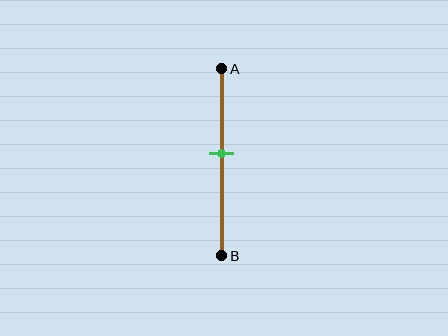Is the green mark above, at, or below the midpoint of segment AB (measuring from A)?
The green mark is above the midpoint of segment AB.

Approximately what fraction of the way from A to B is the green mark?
The green mark is approximately 45% of the way from A to B.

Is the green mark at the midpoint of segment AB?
No, the mark is at about 45% from A, not at the 50% midpoint.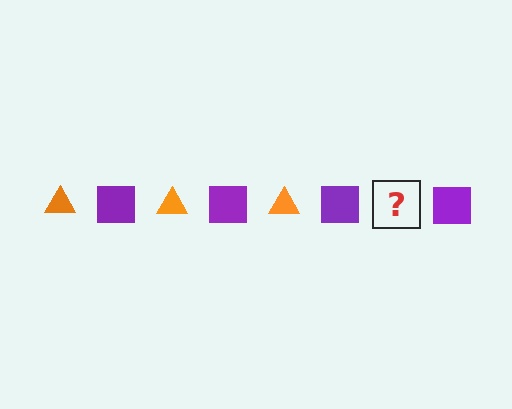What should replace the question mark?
The question mark should be replaced with an orange triangle.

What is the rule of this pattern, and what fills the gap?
The rule is that the pattern alternates between orange triangle and purple square. The gap should be filled with an orange triangle.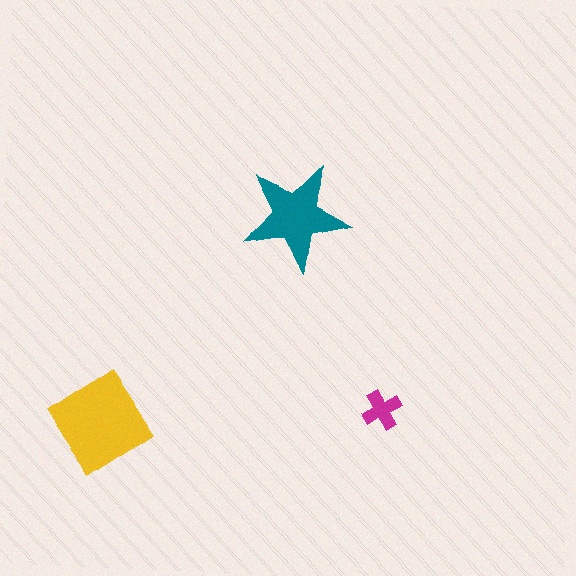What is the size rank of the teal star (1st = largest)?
2nd.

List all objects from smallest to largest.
The magenta cross, the teal star, the yellow diamond.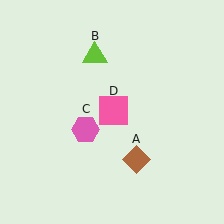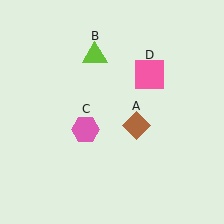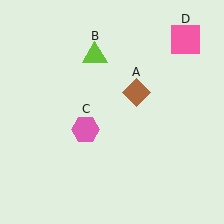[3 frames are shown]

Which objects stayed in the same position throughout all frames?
Lime triangle (object B) and pink hexagon (object C) remained stationary.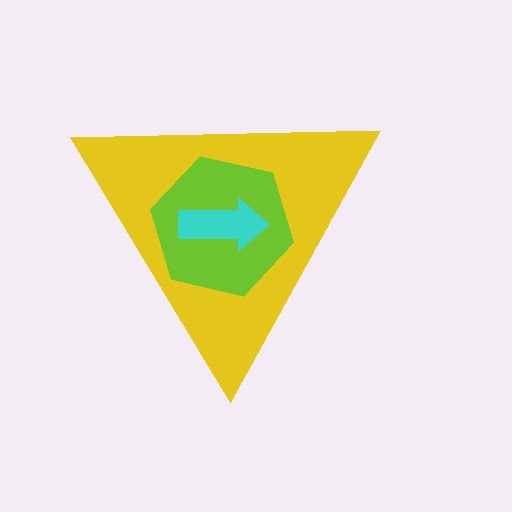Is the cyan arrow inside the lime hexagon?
Yes.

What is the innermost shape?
The cyan arrow.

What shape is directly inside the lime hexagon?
The cyan arrow.